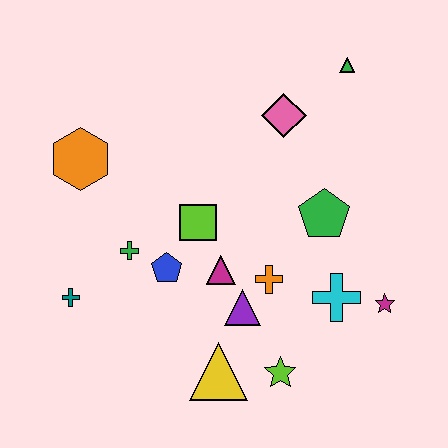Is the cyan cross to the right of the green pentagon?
Yes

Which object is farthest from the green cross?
The green triangle is farthest from the green cross.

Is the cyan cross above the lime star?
Yes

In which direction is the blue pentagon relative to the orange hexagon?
The blue pentagon is below the orange hexagon.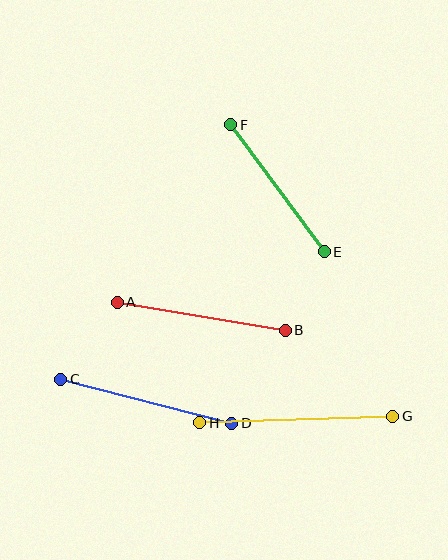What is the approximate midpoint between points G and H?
The midpoint is at approximately (296, 419) pixels.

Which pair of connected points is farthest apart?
Points G and H are farthest apart.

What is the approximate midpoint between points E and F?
The midpoint is at approximately (278, 188) pixels.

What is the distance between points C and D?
The distance is approximately 177 pixels.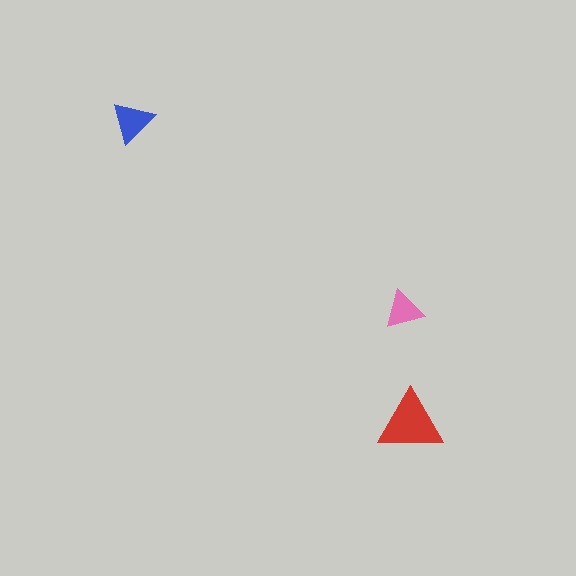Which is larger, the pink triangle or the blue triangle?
The blue one.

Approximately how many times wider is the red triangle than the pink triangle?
About 1.5 times wider.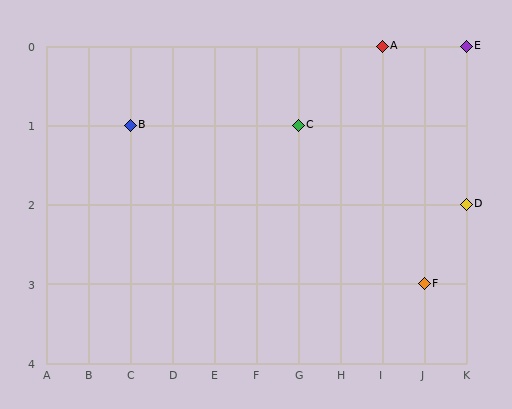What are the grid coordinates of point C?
Point C is at grid coordinates (G, 1).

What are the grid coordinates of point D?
Point D is at grid coordinates (K, 2).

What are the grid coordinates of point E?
Point E is at grid coordinates (K, 0).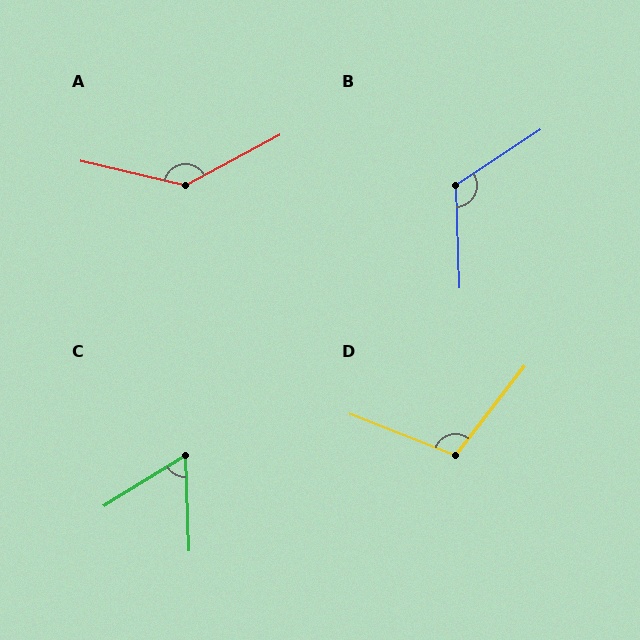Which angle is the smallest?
C, at approximately 60 degrees.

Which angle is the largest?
A, at approximately 139 degrees.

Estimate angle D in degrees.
Approximately 106 degrees.